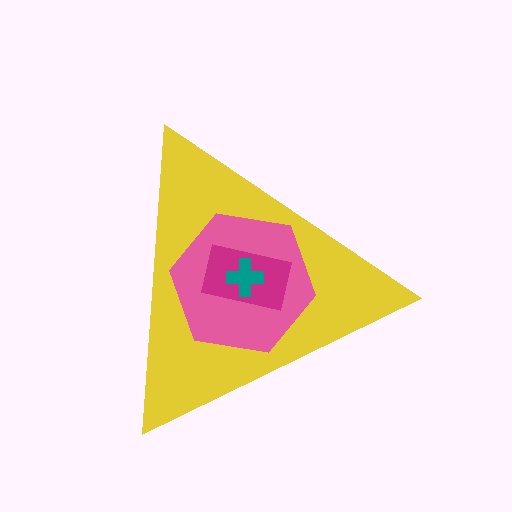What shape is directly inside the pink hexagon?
The magenta rectangle.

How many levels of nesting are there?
4.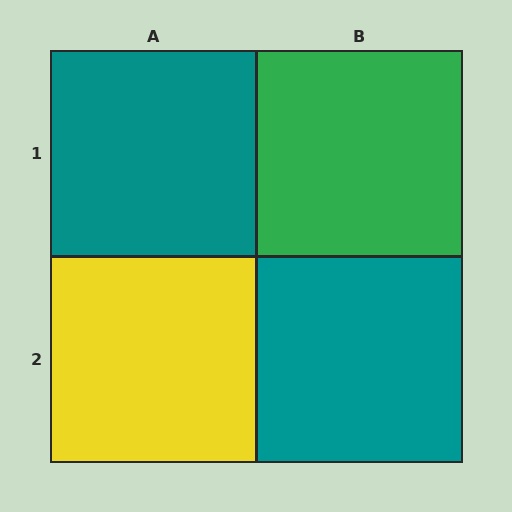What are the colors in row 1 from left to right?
Teal, green.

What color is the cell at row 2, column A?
Yellow.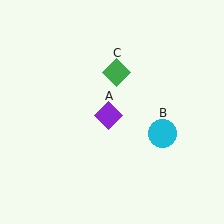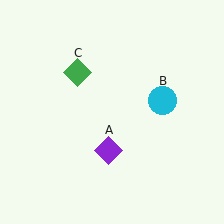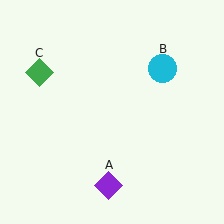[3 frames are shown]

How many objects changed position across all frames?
3 objects changed position: purple diamond (object A), cyan circle (object B), green diamond (object C).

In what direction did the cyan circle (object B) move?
The cyan circle (object B) moved up.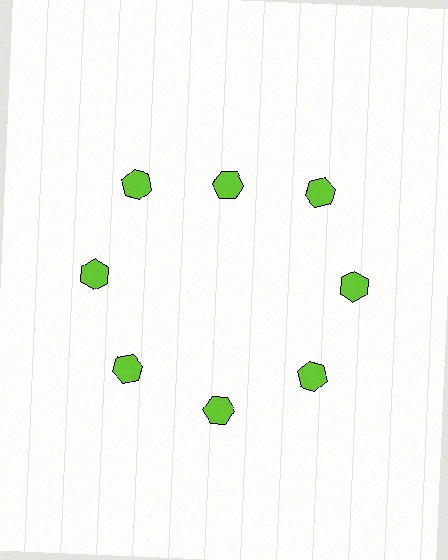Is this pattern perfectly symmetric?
No. The 8 lime hexagons are arranged in a ring, but one element near the 12 o'clock position is pulled inward toward the center, breaking the 8-fold rotational symmetry.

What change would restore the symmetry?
The symmetry would be restored by moving it outward, back onto the ring so that all 8 hexagons sit at equal angles and equal distance from the center.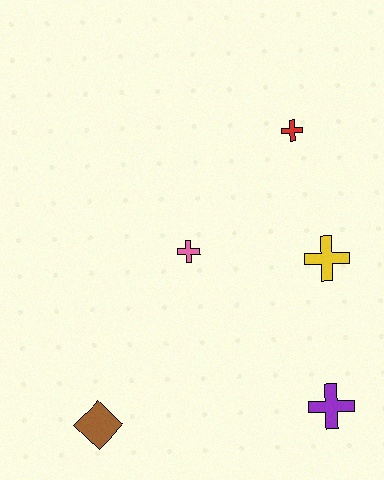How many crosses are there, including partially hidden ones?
There are 4 crosses.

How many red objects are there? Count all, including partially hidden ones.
There is 1 red object.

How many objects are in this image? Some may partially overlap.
There are 5 objects.